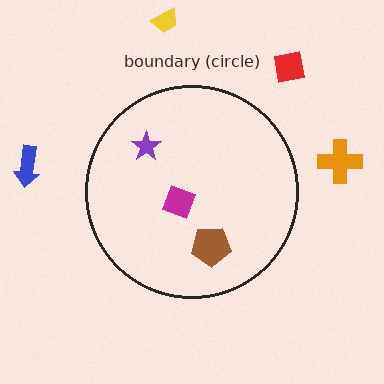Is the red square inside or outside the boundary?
Outside.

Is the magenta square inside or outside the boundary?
Inside.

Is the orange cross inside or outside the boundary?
Outside.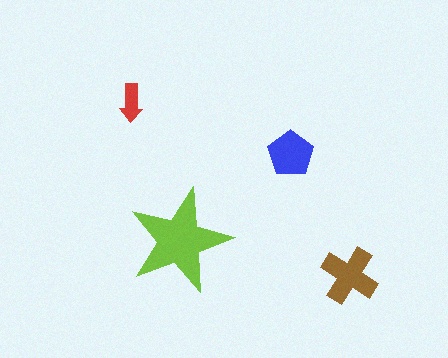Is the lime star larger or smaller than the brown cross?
Larger.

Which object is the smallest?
The red arrow.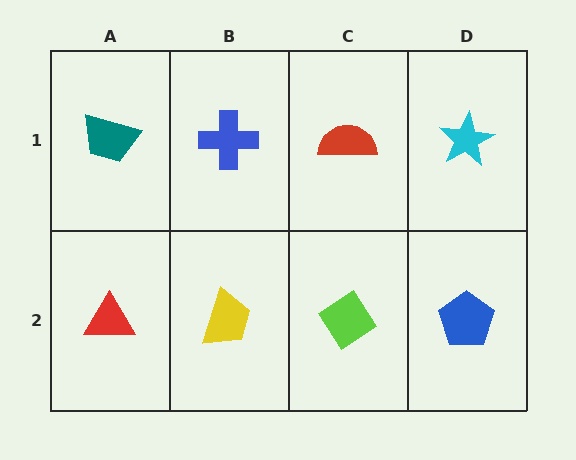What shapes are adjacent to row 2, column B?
A blue cross (row 1, column B), a red triangle (row 2, column A), a lime diamond (row 2, column C).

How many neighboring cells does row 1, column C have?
3.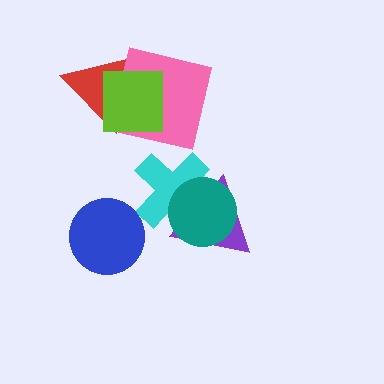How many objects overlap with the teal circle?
2 objects overlap with the teal circle.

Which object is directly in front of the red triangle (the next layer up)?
The pink square is directly in front of the red triangle.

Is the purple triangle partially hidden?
Yes, it is partially covered by another shape.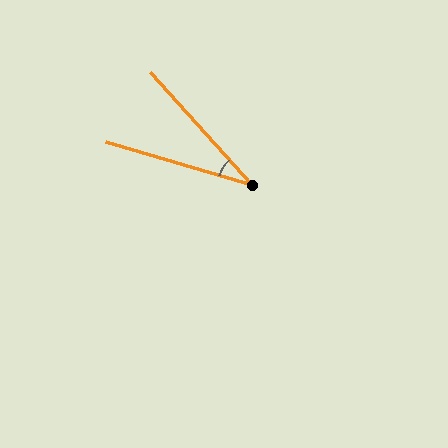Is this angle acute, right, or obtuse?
It is acute.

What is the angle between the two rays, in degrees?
Approximately 31 degrees.